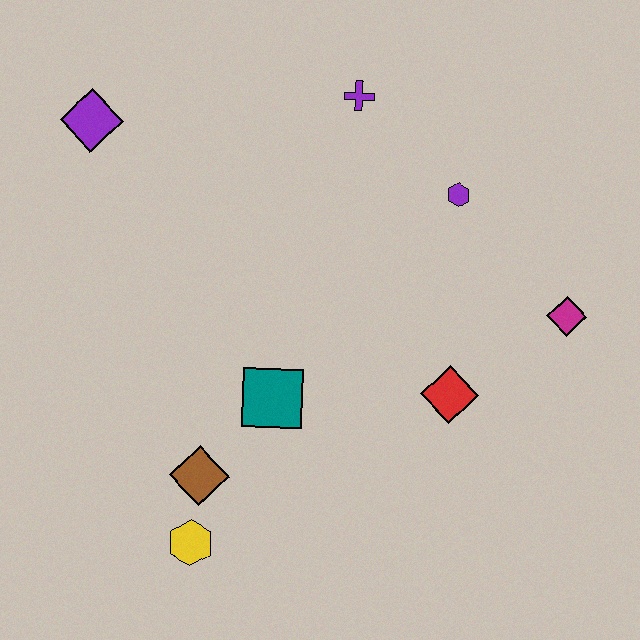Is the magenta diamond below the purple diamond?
Yes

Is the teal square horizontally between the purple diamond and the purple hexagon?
Yes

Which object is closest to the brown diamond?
The yellow hexagon is closest to the brown diamond.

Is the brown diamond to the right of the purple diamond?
Yes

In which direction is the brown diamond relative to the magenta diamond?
The brown diamond is to the left of the magenta diamond.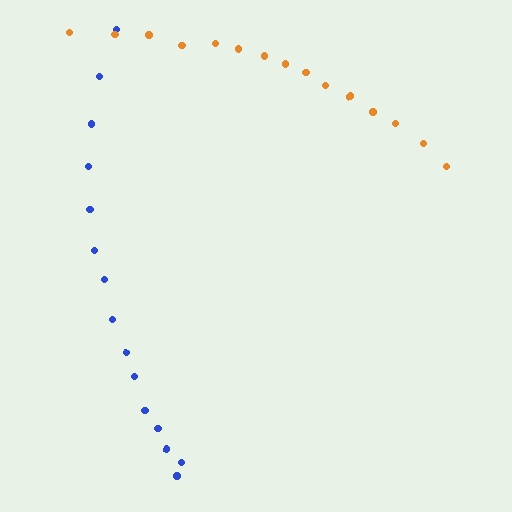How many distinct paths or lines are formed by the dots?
There are 2 distinct paths.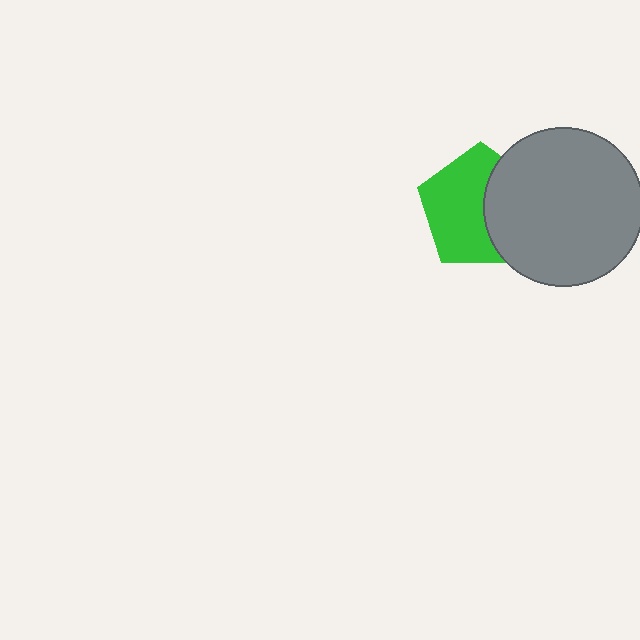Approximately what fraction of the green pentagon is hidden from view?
Roughly 40% of the green pentagon is hidden behind the gray circle.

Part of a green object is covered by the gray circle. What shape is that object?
It is a pentagon.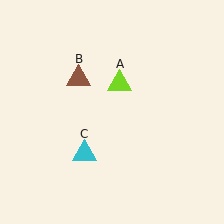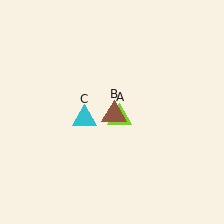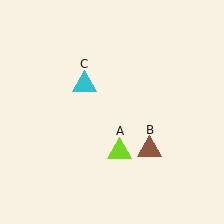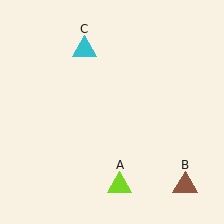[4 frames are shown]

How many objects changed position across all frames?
3 objects changed position: lime triangle (object A), brown triangle (object B), cyan triangle (object C).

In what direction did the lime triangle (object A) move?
The lime triangle (object A) moved down.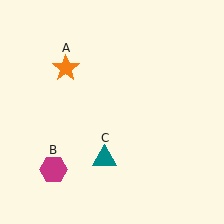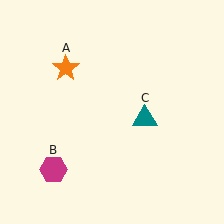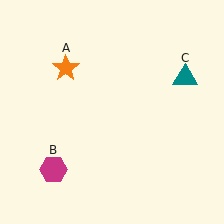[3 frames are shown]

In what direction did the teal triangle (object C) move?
The teal triangle (object C) moved up and to the right.